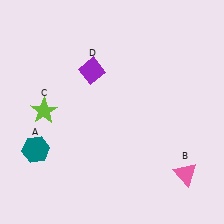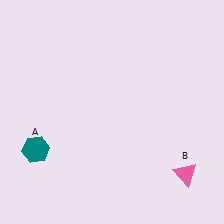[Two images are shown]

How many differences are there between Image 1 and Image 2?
There are 2 differences between the two images.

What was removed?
The lime star (C), the purple diamond (D) were removed in Image 2.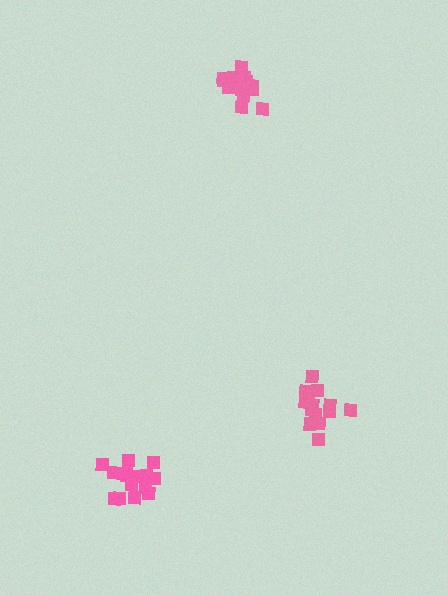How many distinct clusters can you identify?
There are 3 distinct clusters.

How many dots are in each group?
Group 1: 18 dots, Group 2: 15 dots, Group 3: 18 dots (51 total).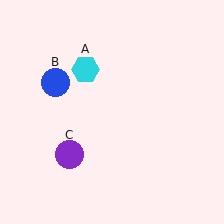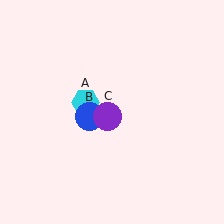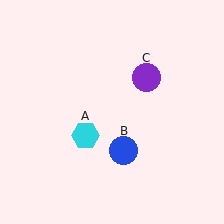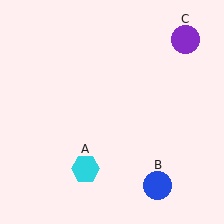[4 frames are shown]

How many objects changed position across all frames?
3 objects changed position: cyan hexagon (object A), blue circle (object B), purple circle (object C).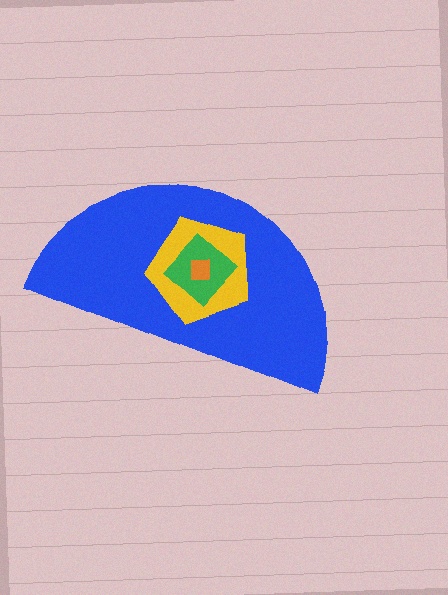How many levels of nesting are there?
4.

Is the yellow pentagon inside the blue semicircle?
Yes.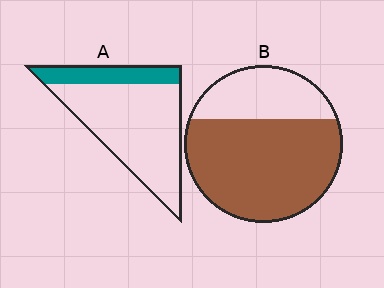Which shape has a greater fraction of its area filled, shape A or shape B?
Shape B.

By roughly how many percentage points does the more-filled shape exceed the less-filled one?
By roughly 45 percentage points (B over A).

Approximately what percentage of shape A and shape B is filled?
A is approximately 25% and B is approximately 70%.